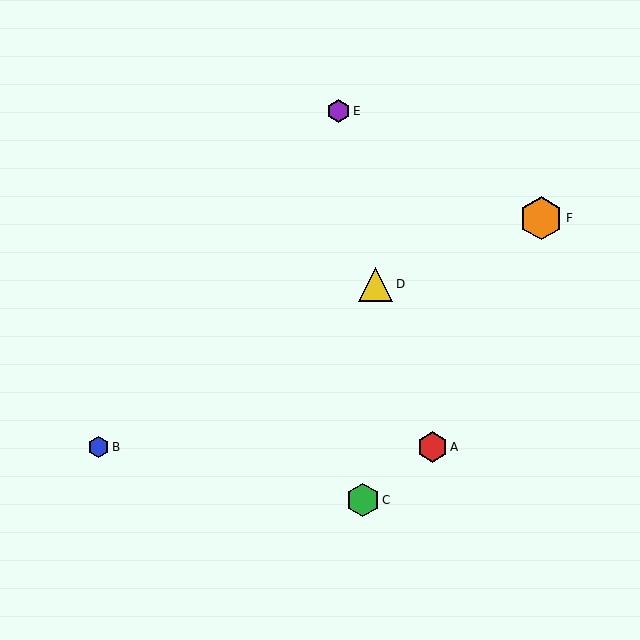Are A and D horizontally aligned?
No, A is at y≈447 and D is at y≈284.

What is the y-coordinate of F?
Object F is at y≈218.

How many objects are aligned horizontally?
2 objects (A, B) are aligned horizontally.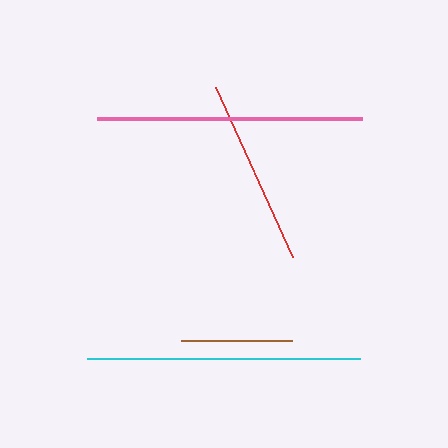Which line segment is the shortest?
The brown line is the shortest at approximately 111 pixels.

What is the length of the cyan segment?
The cyan segment is approximately 273 pixels long.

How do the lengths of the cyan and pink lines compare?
The cyan and pink lines are approximately the same length.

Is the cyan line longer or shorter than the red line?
The cyan line is longer than the red line.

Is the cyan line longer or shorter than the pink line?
The cyan line is longer than the pink line.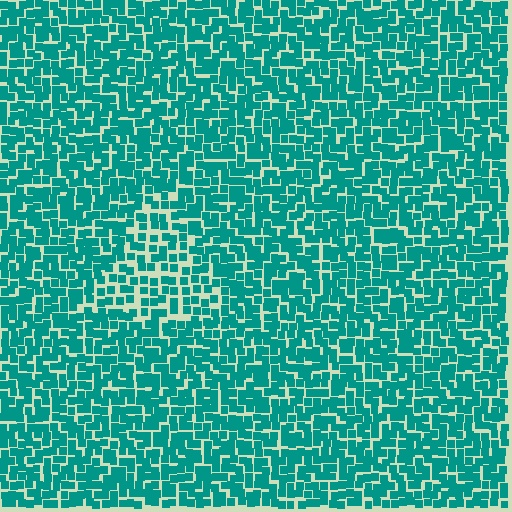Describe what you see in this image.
The image contains small teal elements arranged at two different densities. A triangle-shaped region is visible where the elements are less densely packed than the surrounding area.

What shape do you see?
I see a triangle.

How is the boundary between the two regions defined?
The boundary is defined by a change in element density (approximately 1.6x ratio). All elements are the same color, size, and shape.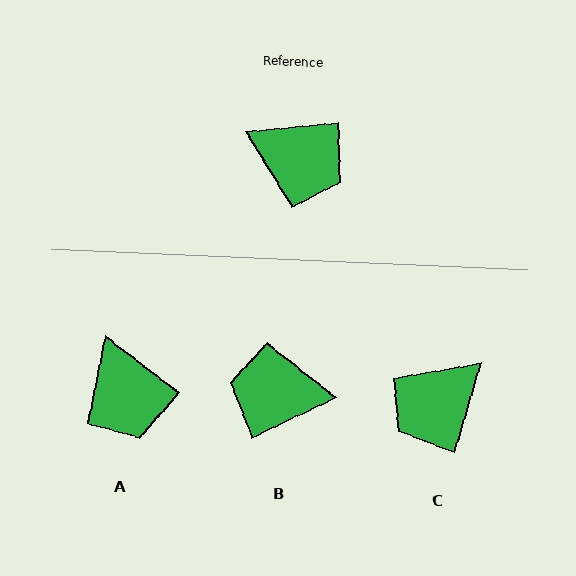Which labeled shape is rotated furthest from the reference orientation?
B, about 160 degrees away.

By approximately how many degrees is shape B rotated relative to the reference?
Approximately 160 degrees clockwise.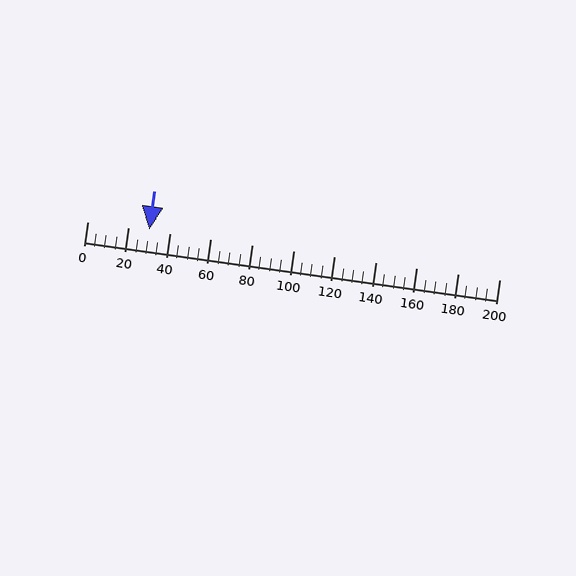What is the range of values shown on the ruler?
The ruler shows values from 0 to 200.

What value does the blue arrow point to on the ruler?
The blue arrow points to approximately 30.